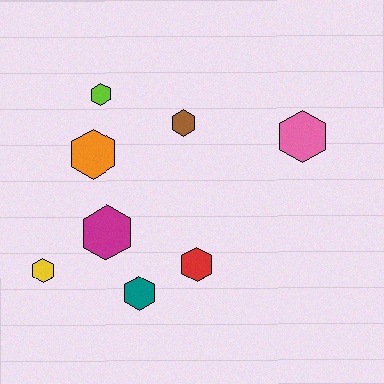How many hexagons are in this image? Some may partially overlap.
There are 8 hexagons.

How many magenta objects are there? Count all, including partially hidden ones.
There is 1 magenta object.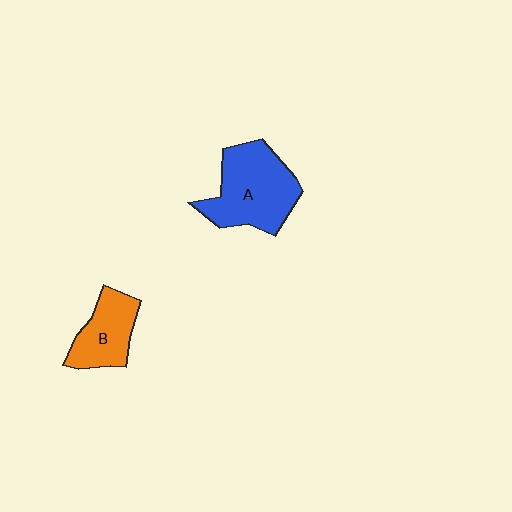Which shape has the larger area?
Shape A (blue).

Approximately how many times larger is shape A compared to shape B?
Approximately 1.6 times.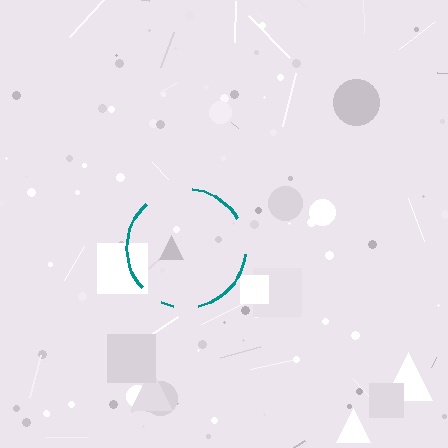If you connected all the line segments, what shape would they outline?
They would outline a circle.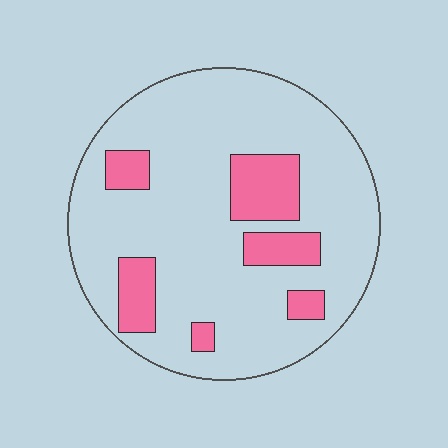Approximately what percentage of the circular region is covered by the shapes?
Approximately 20%.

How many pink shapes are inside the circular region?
6.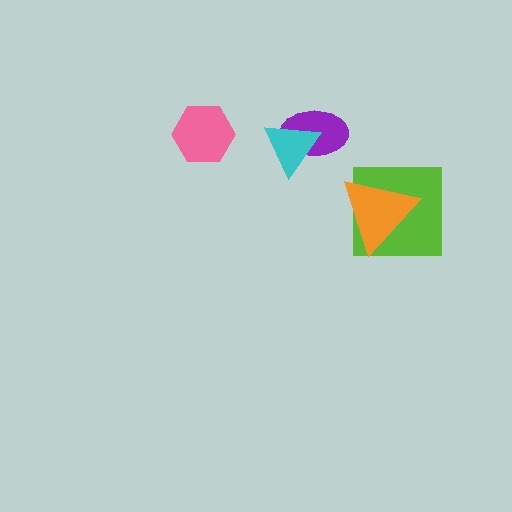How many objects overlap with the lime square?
1 object overlaps with the lime square.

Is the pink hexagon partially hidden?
No, no other shape covers it.